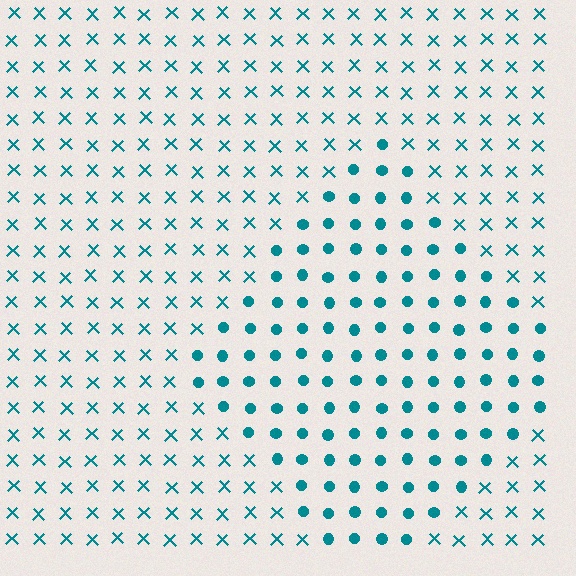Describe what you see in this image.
The image is filled with small teal elements arranged in a uniform grid. A diamond-shaped region contains circles, while the surrounding area contains X marks. The boundary is defined purely by the change in element shape.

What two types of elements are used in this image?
The image uses circles inside the diamond region and X marks outside it.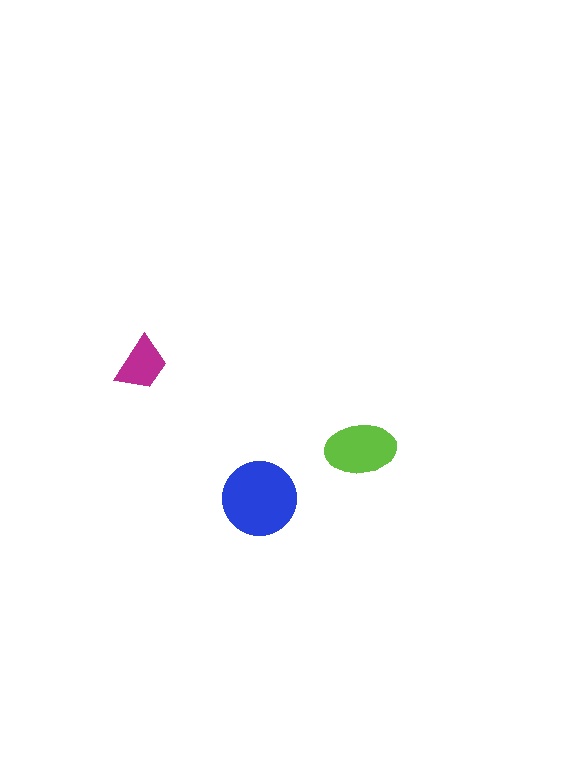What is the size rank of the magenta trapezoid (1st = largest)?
3rd.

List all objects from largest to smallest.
The blue circle, the lime ellipse, the magenta trapezoid.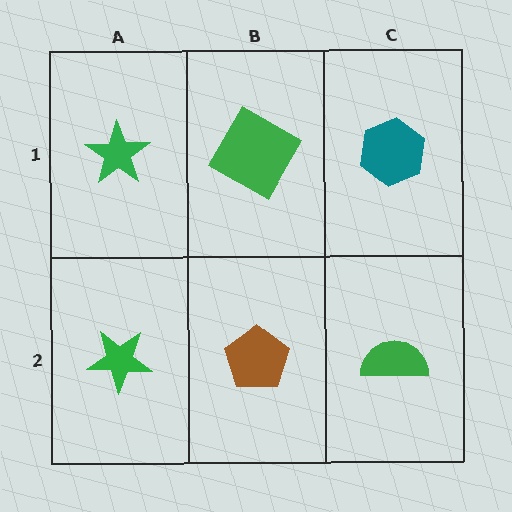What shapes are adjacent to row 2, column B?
A green diamond (row 1, column B), a green star (row 2, column A), a green semicircle (row 2, column C).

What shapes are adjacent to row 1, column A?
A green star (row 2, column A), a green diamond (row 1, column B).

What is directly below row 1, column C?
A green semicircle.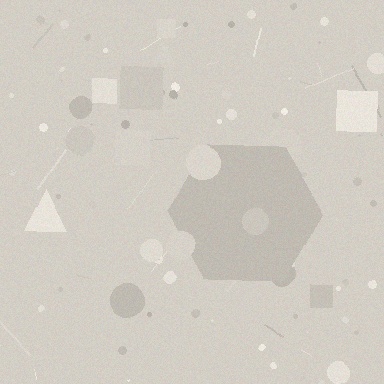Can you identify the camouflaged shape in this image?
The camouflaged shape is a hexagon.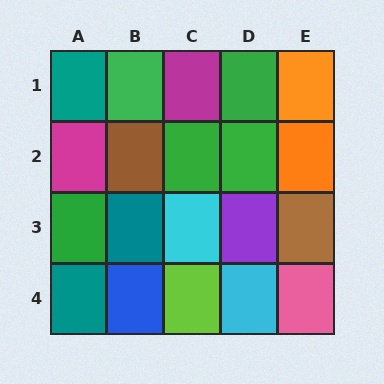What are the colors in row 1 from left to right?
Teal, green, magenta, green, orange.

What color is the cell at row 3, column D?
Purple.